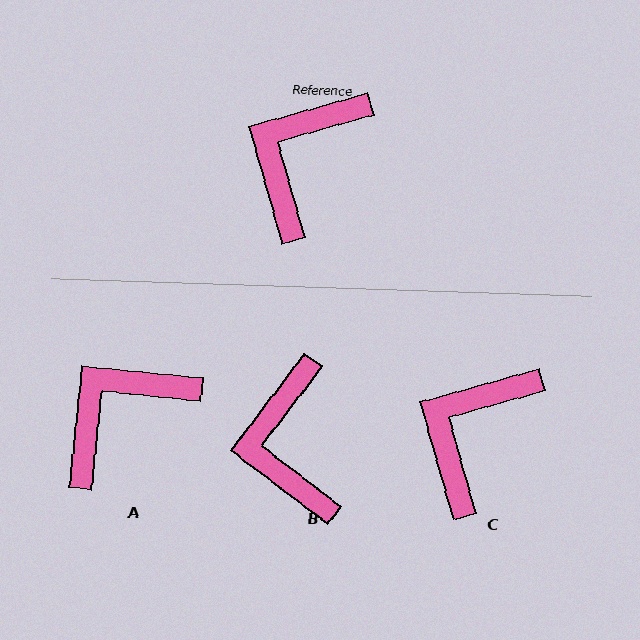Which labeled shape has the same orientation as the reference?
C.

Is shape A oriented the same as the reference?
No, it is off by about 22 degrees.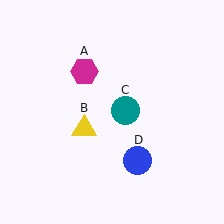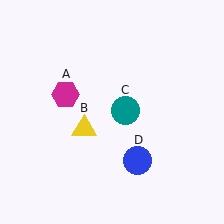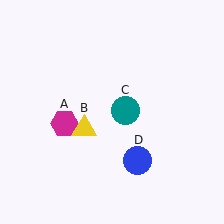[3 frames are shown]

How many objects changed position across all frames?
1 object changed position: magenta hexagon (object A).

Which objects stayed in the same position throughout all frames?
Yellow triangle (object B) and teal circle (object C) and blue circle (object D) remained stationary.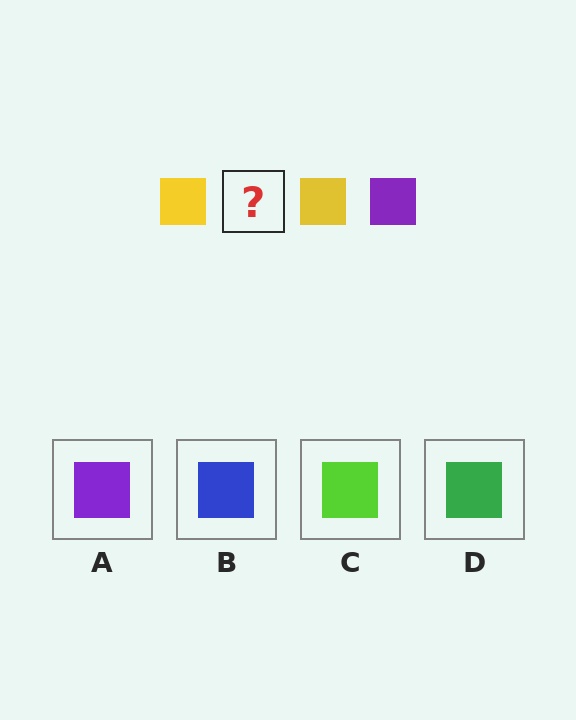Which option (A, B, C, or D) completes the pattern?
A.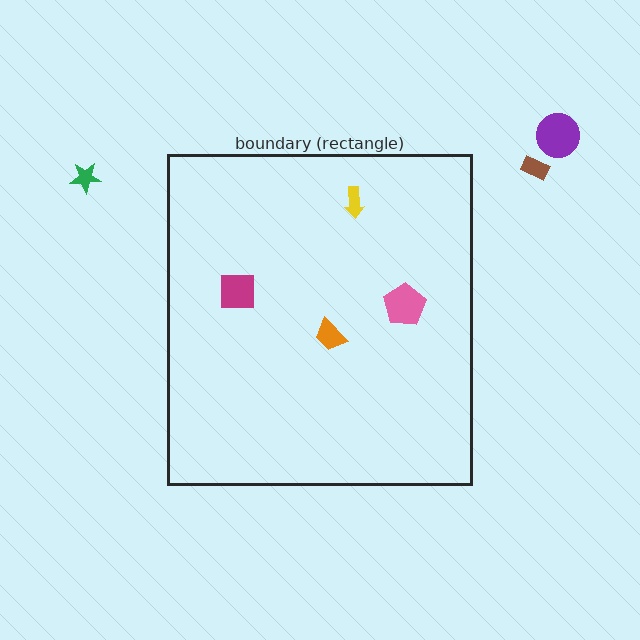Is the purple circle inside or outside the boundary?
Outside.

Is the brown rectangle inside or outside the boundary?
Outside.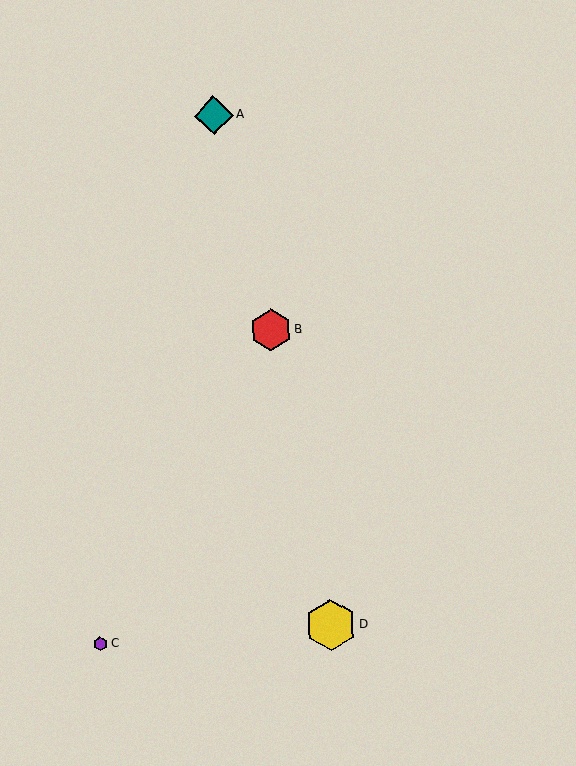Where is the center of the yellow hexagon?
The center of the yellow hexagon is at (331, 625).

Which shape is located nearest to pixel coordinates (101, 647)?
The purple hexagon (labeled C) at (100, 644) is nearest to that location.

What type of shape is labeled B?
Shape B is a red hexagon.